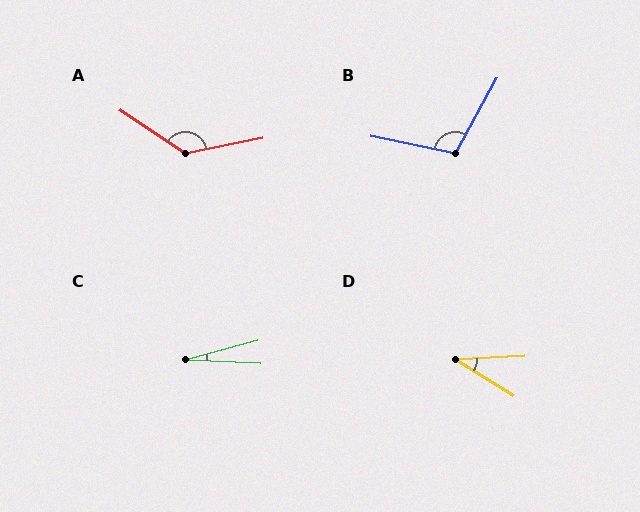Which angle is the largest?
A, at approximately 135 degrees.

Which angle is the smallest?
C, at approximately 18 degrees.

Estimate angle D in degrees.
Approximately 35 degrees.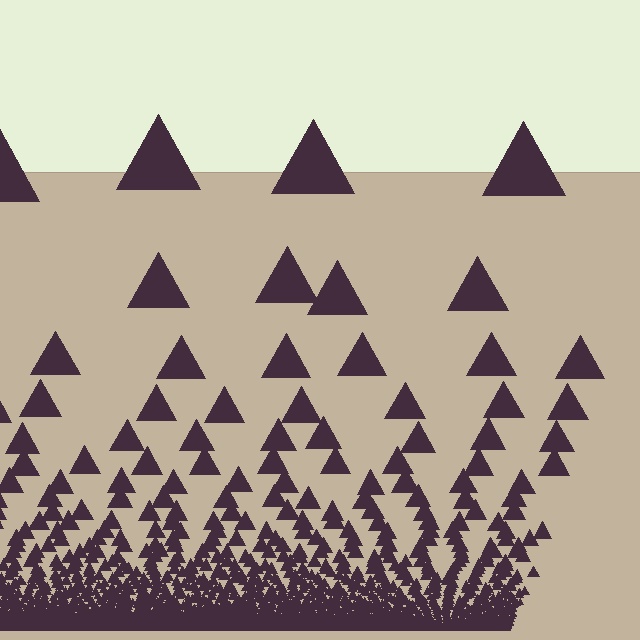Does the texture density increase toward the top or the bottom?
Density increases toward the bottom.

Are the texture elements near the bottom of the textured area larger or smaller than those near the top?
Smaller. The gradient is inverted — elements near the bottom are smaller and denser.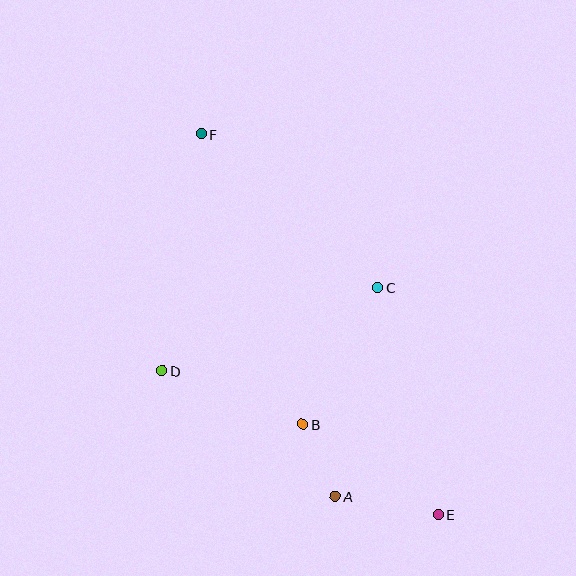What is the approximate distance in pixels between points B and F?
The distance between B and F is approximately 308 pixels.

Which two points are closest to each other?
Points A and B are closest to each other.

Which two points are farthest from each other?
Points E and F are farthest from each other.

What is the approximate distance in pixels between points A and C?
The distance between A and C is approximately 213 pixels.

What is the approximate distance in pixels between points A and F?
The distance between A and F is approximately 387 pixels.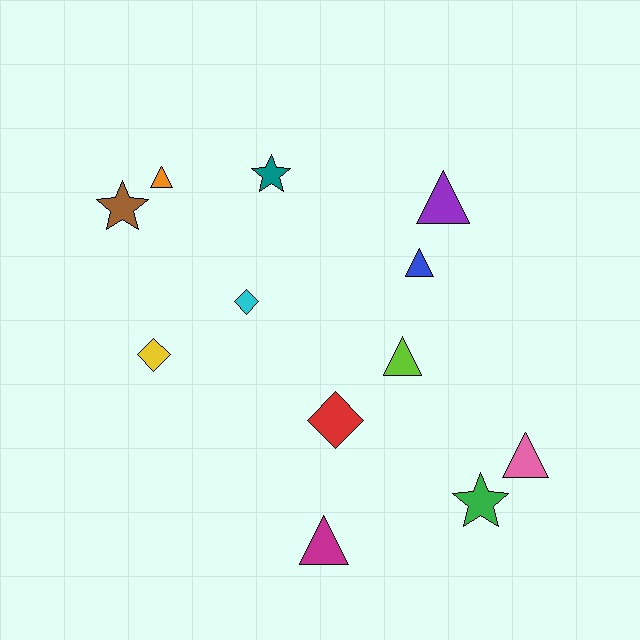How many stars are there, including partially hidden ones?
There are 3 stars.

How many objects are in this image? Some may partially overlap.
There are 12 objects.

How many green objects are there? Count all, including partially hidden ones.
There is 1 green object.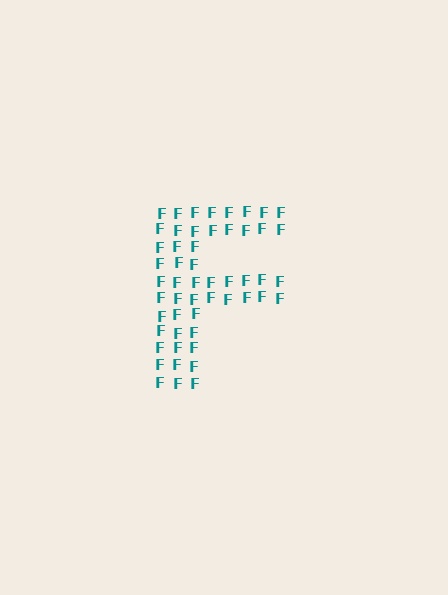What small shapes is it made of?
It is made of small letter F's.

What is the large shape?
The large shape is the letter F.